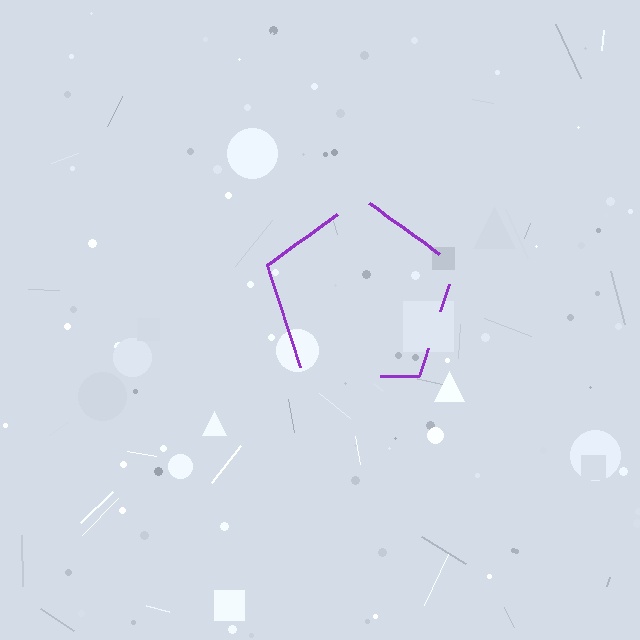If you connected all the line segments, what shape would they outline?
They would outline a pentagon.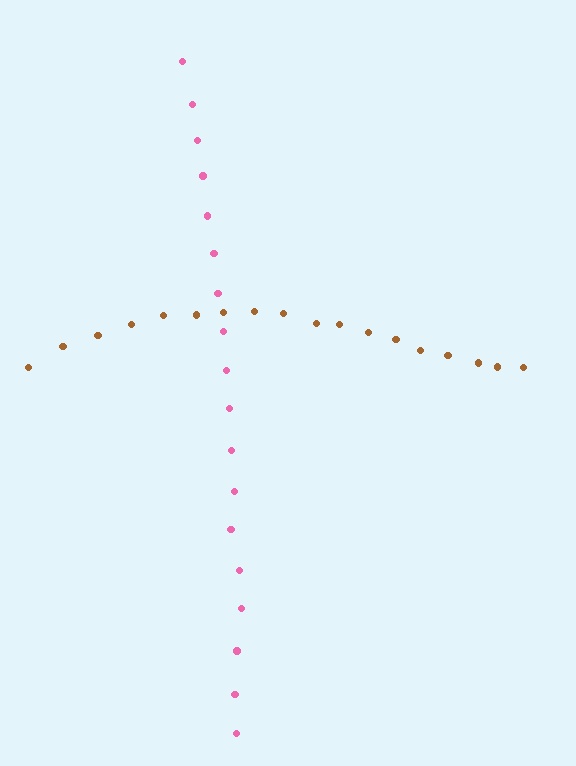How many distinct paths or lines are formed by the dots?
There are 2 distinct paths.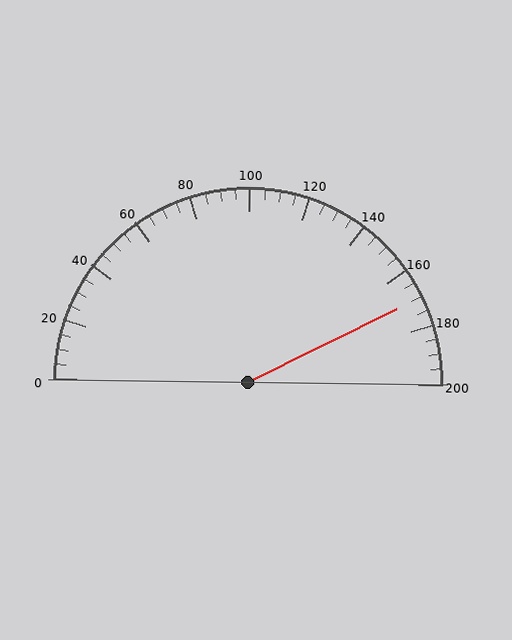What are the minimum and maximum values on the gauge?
The gauge ranges from 0 to 200.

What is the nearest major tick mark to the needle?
The nearest major tick mark is 160.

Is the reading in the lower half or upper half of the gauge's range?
The reading is in the upper half of the range (0 to 200).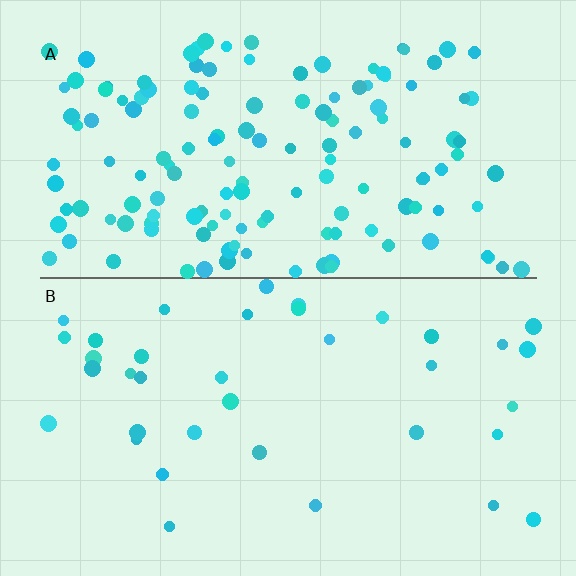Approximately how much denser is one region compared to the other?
Approximately 3.7× — region A over region B.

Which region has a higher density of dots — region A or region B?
A (the top).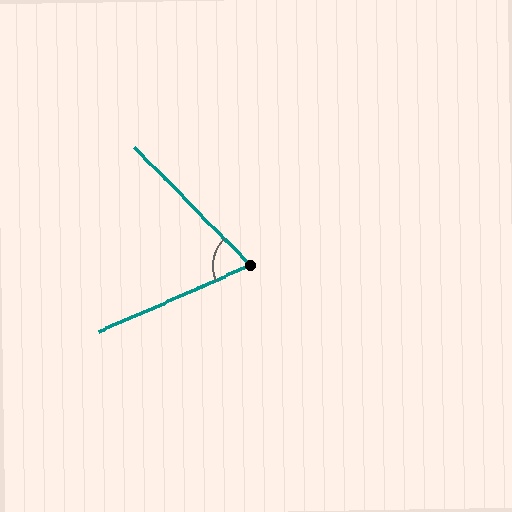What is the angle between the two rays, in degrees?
Approximately 69 degrees.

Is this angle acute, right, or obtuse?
It is acute.